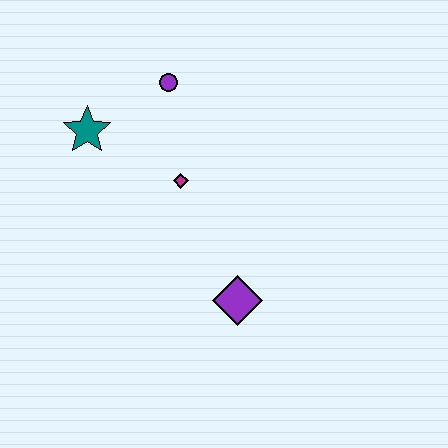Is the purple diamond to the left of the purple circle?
No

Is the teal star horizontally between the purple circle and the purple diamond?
No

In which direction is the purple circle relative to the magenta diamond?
The purple circle is above the magenta diamond.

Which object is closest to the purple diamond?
The magenta diamond is closest to the purple diamond.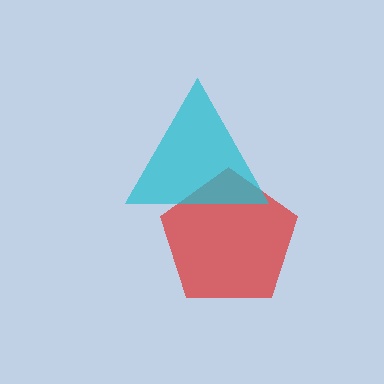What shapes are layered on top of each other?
The layered shapes are: a red pentagon, a cyan triangle.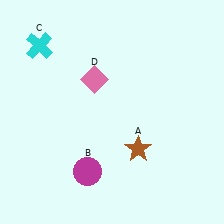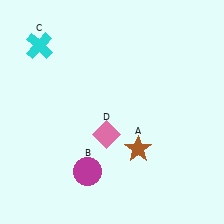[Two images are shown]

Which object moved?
The pink diamond (D) moved down.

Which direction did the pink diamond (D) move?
The pink diamond (D) moved down.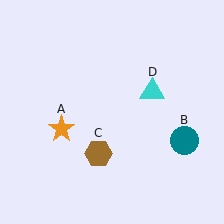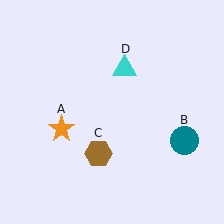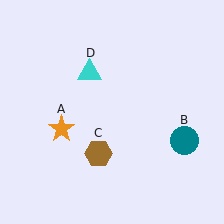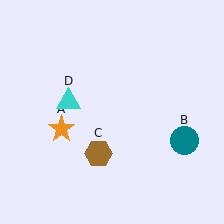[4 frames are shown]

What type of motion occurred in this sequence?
The cyan triangle (object D) rotated counterclockwise around the center of the scene.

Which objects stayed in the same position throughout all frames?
Orange star (object A) and teal circle (object B) and brown hexagon (object C) remained stationary.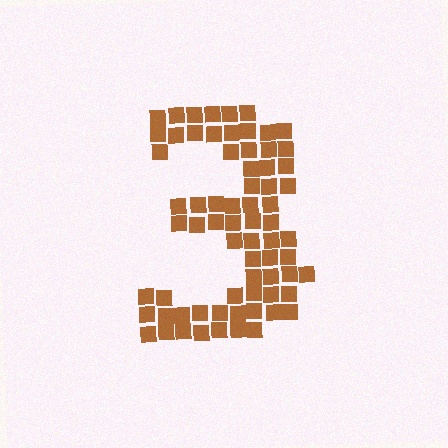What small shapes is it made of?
It is made of small squares.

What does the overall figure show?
The overall figure shows the digit 3.